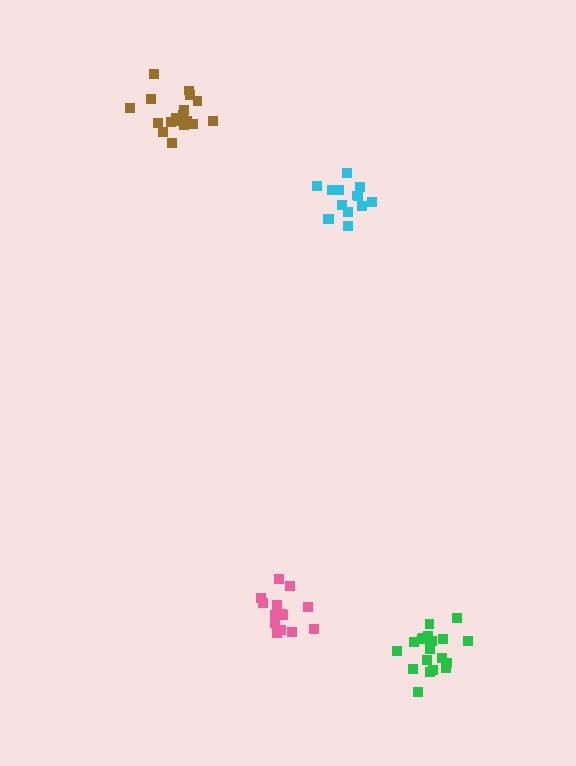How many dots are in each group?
Group 1: 20 dots, Group 2: 14 dots, Group 3: 14 dots, Group 4: 18 dots (66 total).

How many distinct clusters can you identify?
There are 4 distinct clusters.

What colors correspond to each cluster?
The clusters are colored: green, cyan, pink, brown.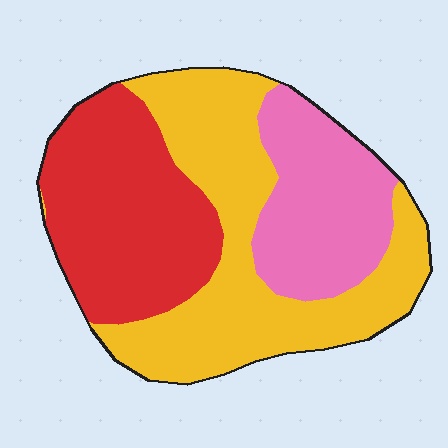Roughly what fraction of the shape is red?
Red covers 33% of the shape.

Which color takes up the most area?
Yellow, at roughly 45%.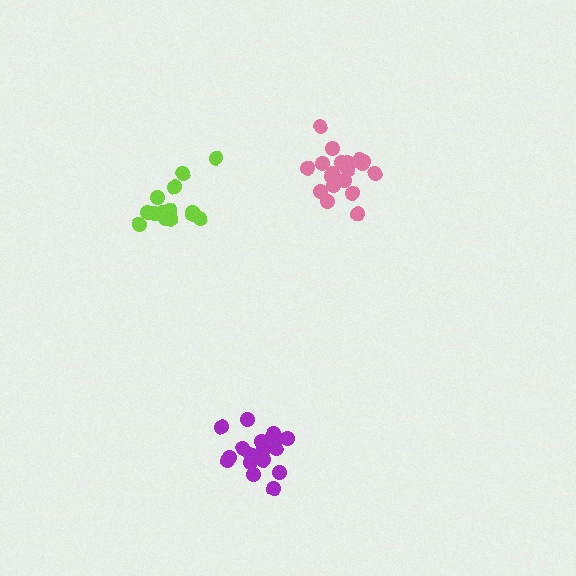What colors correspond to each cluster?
The clusters are colored: lime, purple, pink.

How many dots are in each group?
Group 1: 16 dots, Group 2: 18 dots, Group 3: 21 dots (55 total).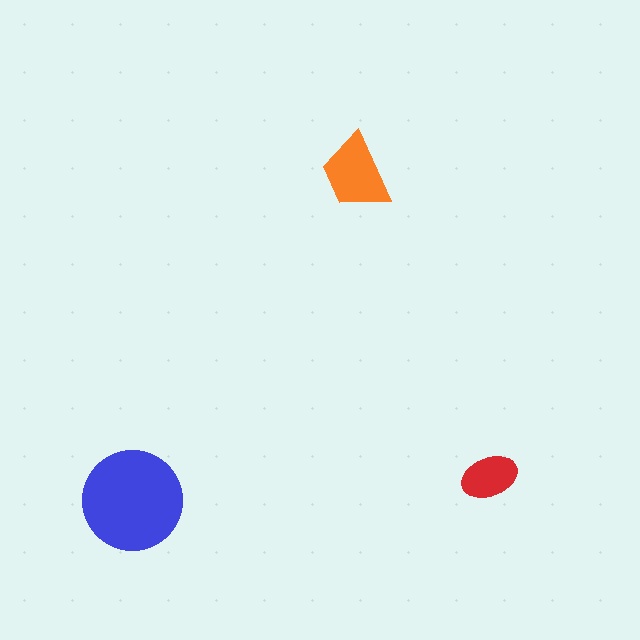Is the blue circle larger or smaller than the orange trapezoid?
Larger.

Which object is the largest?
The blue circle.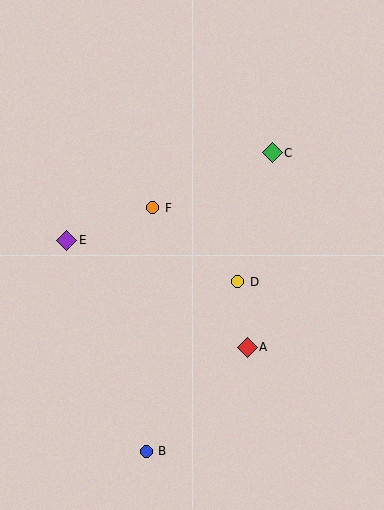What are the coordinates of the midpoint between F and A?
The midpoint between F and A is at (200, 278).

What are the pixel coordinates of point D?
Point D is at (238, 282).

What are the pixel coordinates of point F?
Point F is at (153, 208).